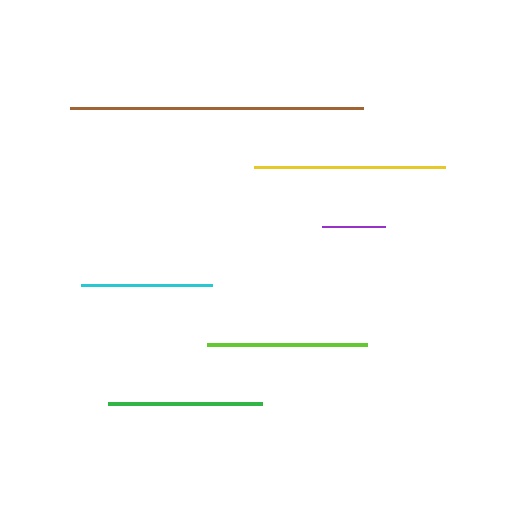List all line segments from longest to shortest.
From longest to shortest: brown, yellow, lime, green, cyan, purple.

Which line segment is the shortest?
The purple line is the shortest at approximately 63 pixels.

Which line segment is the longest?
The brown line is the longest at approximately 293 pixels.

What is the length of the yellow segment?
The yellow segment is approximately 191 pixels long.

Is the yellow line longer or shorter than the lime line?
The yellow line is longer than the lime line.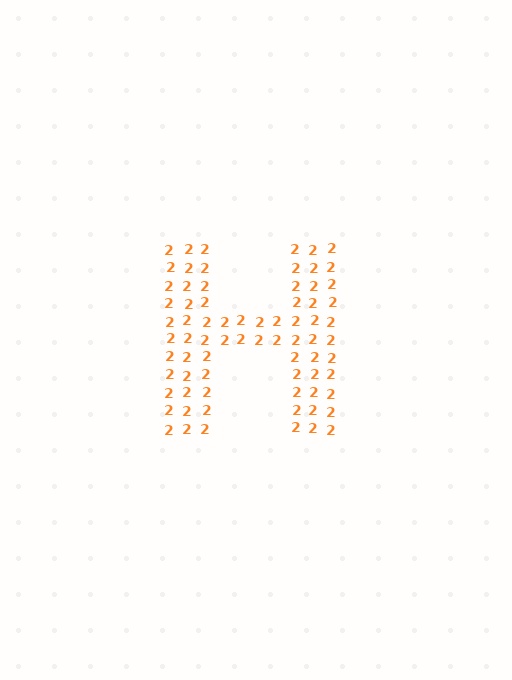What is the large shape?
The large shape is the letter H.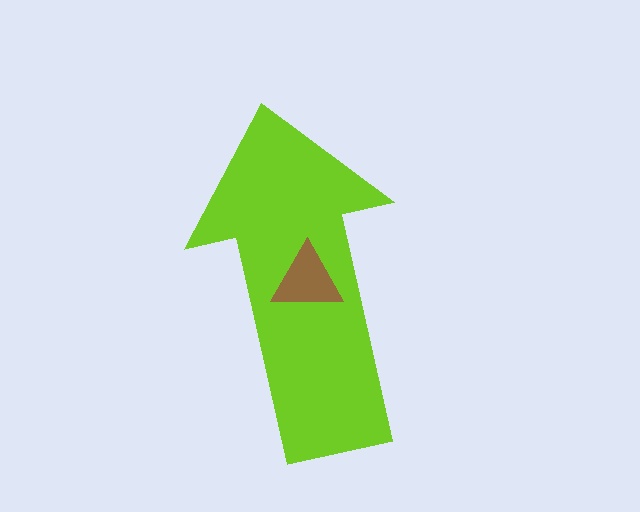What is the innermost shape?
The brown triangle.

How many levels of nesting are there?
2.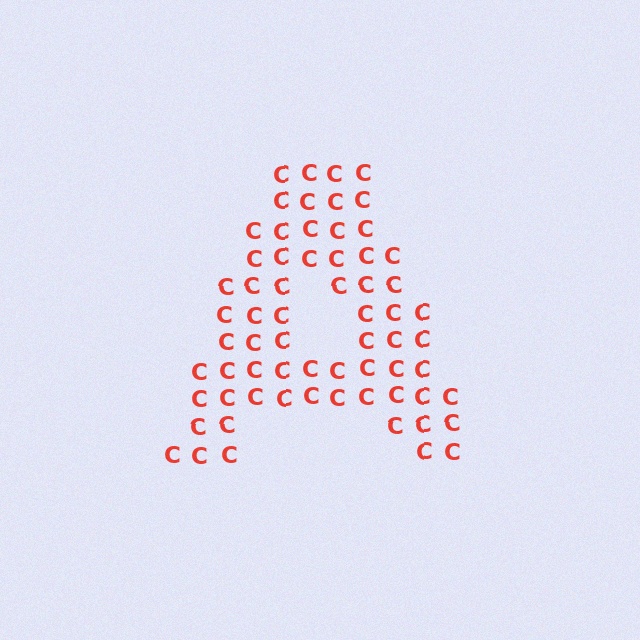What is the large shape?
The large shape is the letter A.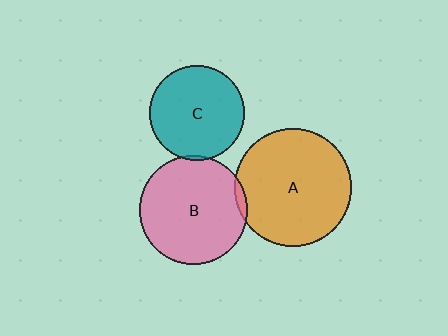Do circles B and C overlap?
Yes.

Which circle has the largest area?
Circle A (orange).